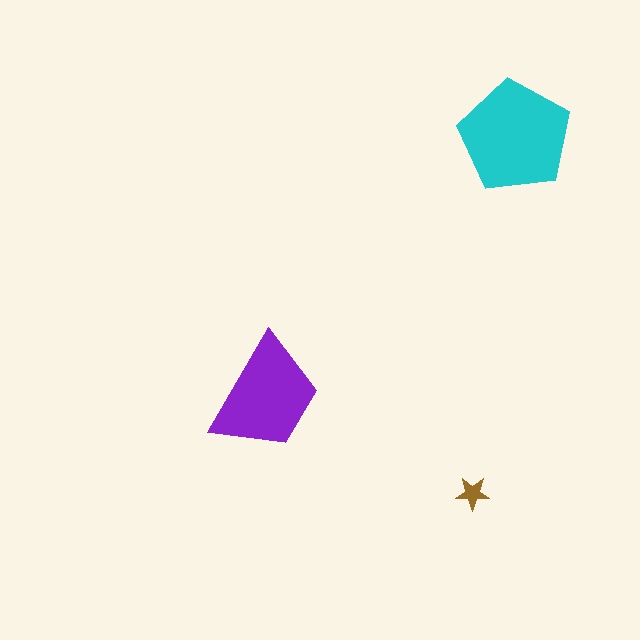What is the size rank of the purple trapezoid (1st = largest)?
2nd.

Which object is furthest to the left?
The purple trapezoid is leftmost.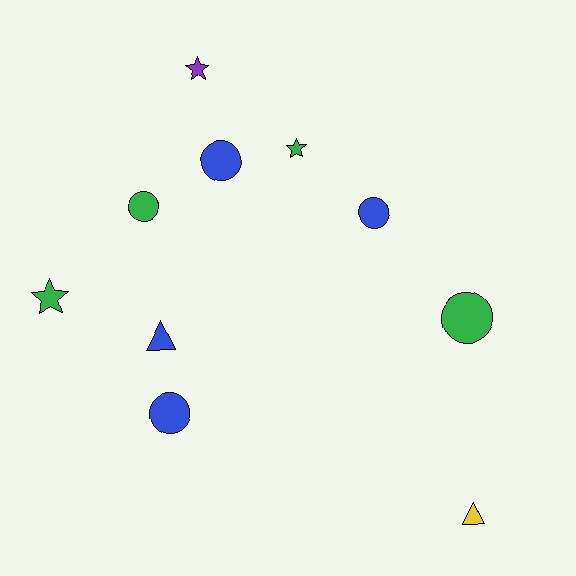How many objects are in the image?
There are 10 objects.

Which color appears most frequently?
Green, with 4 objects.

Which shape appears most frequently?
Circle, with 5 objects.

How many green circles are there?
There are 2 green circles.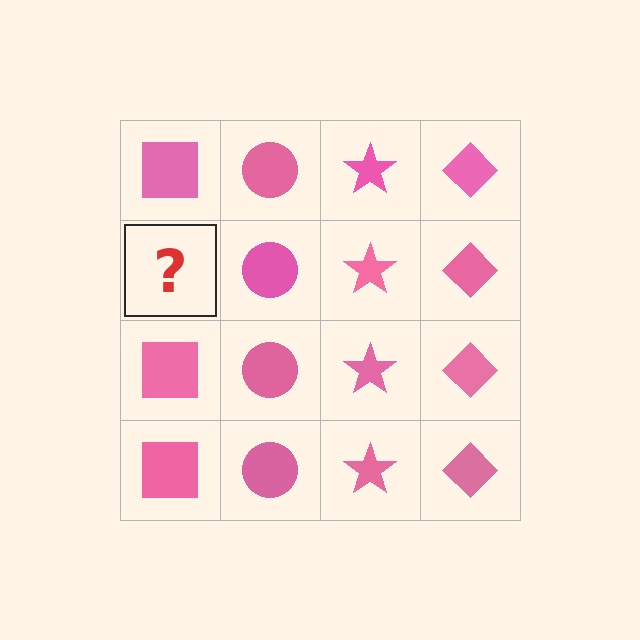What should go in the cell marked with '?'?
The missing cell should contain a pink square.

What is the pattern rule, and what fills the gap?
The rule is that each column has a consistent shape. The gap should be filled with a pink square.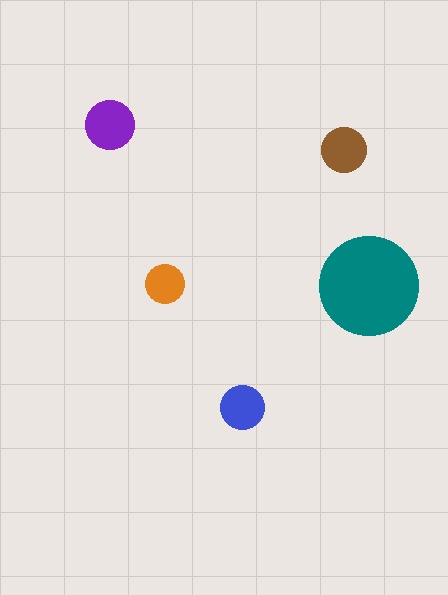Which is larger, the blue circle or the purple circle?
The purple one.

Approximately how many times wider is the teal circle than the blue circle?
About 2.5 times wider.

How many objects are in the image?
There are 5 objects in the image.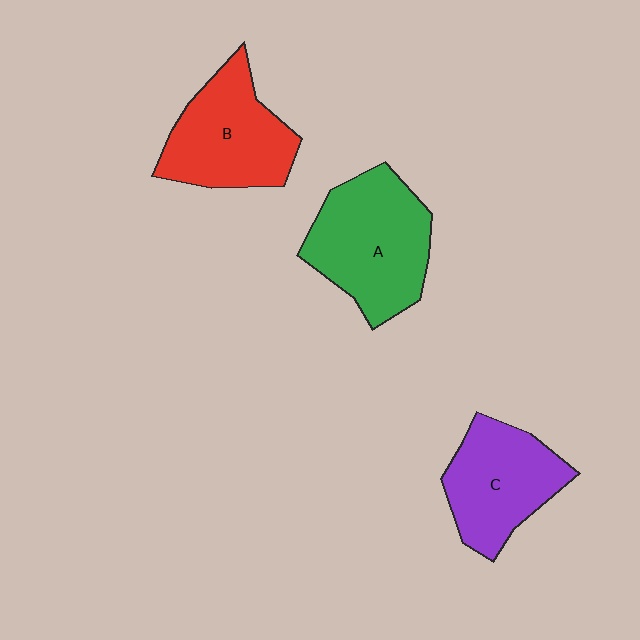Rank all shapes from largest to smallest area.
From largest to smallest: A (green), B (red), C (purple).